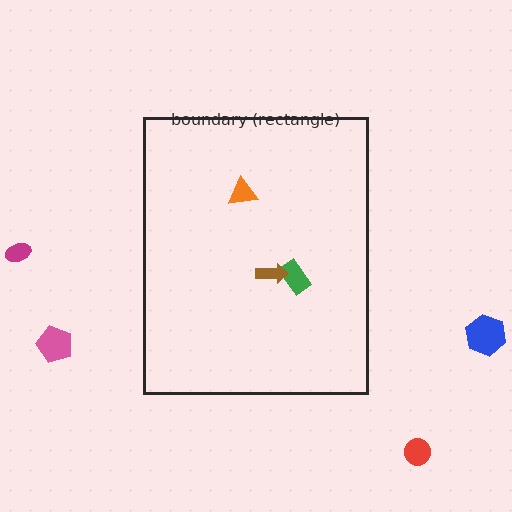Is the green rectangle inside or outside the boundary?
Inside.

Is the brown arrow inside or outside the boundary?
Inside.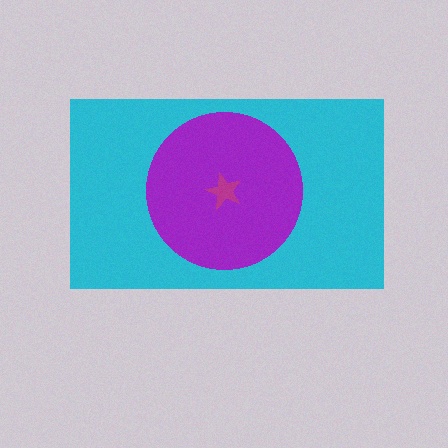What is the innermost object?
The magenta star.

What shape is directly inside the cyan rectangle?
The purple circle.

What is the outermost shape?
The cyan rectangle.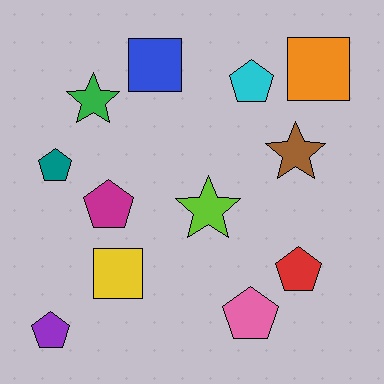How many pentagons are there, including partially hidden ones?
There are 6 pentagons.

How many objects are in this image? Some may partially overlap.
There are 12 objects.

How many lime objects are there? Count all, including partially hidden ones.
There is 1 lime object.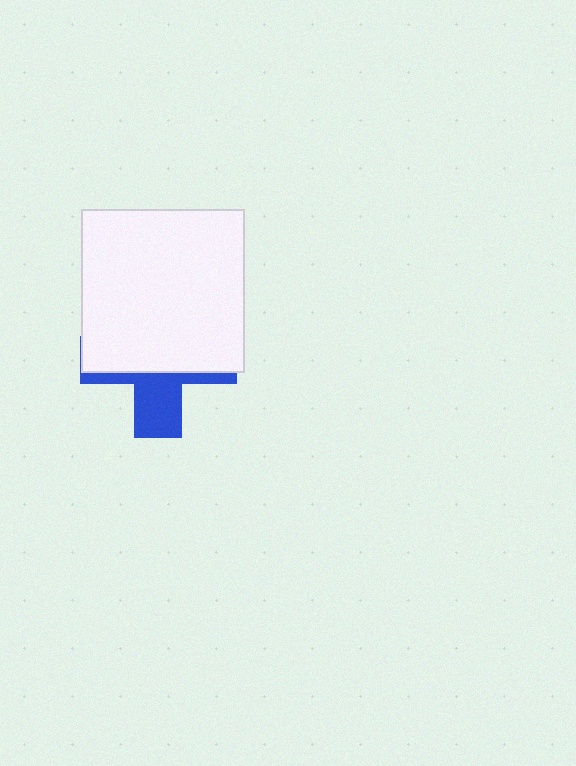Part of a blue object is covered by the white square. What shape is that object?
It is a cross.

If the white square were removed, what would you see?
You would see the complete blue cross.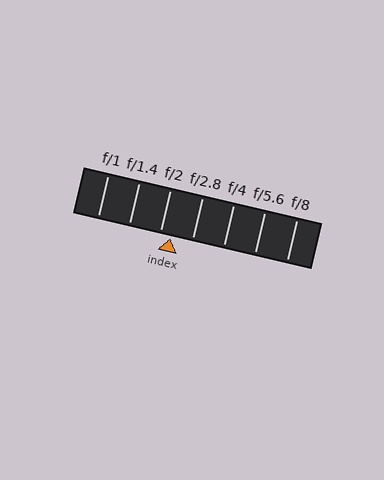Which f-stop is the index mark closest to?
The index mark is closest to f/2.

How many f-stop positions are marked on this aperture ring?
There are 7 f-stop positions marked.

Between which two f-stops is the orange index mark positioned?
The index mark is between f/2 and f/2.8.